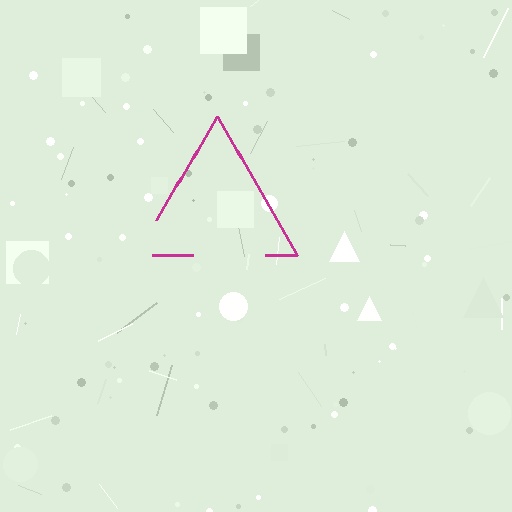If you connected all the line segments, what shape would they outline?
They would outline a triangle.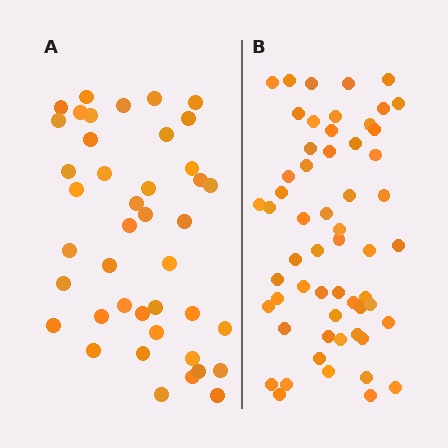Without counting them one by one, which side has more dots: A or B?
Region B (the right region) has more dots.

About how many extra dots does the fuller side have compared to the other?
Region B has approximately 15 more dots than region A.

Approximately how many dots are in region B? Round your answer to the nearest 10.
About 60 dots. (The exact count is 57, which rounds to 60.)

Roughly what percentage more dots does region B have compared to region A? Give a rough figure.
About 35% more.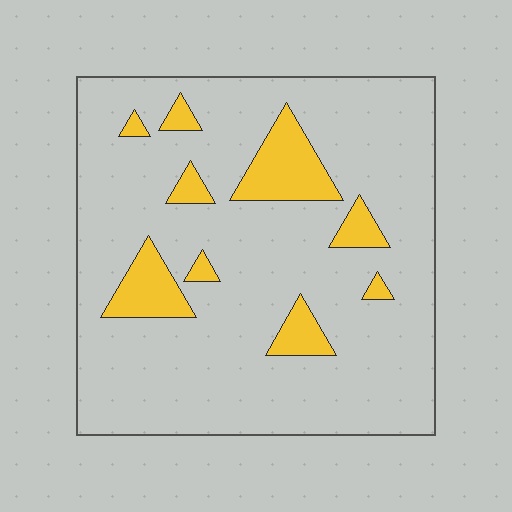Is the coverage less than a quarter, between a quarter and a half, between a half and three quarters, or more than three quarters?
Less than a quarter.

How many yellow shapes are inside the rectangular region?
9.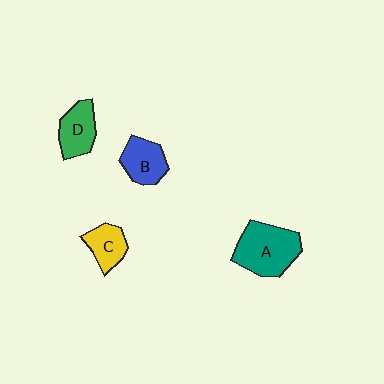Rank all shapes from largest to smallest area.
From largest to smallest: A (teal), D (green), B (blue), C (yellow).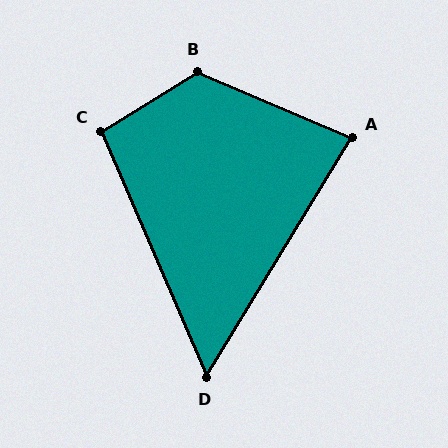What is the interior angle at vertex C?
Approximately 98 degrees (obtuse).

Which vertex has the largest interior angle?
B, at approximately 125 degrees.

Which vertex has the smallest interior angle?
D, at approximately 55 degrees.